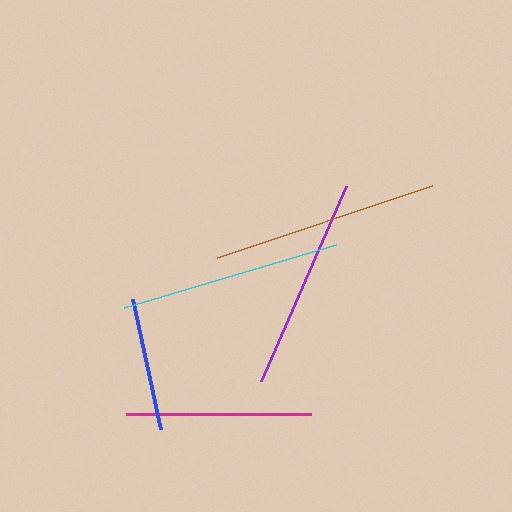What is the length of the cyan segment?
The cyan segment is approximately 221 pixels long.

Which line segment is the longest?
The brown line is the longest at approximately 227 pixels.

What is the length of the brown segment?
The brown segment is approximately 227 pixels long.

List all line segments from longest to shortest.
From longest to shortest: brown, cyan, purple, magenta, blue.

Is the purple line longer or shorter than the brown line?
The brown line is longer than the purple line.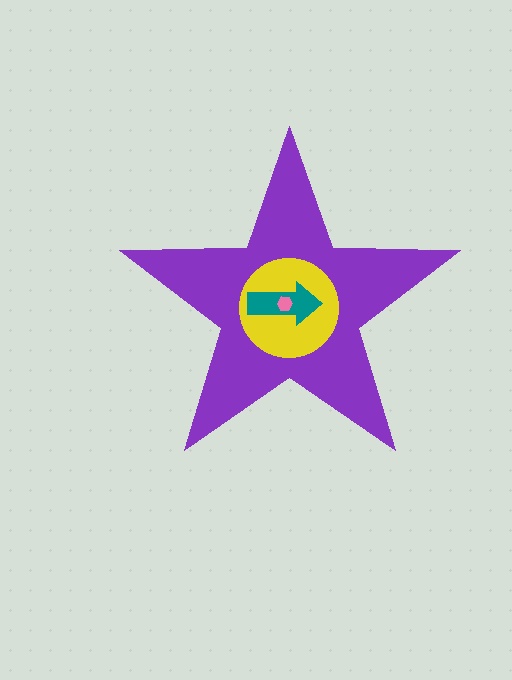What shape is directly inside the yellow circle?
The teal arrow.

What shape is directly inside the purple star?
The yellow circle.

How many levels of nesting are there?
4.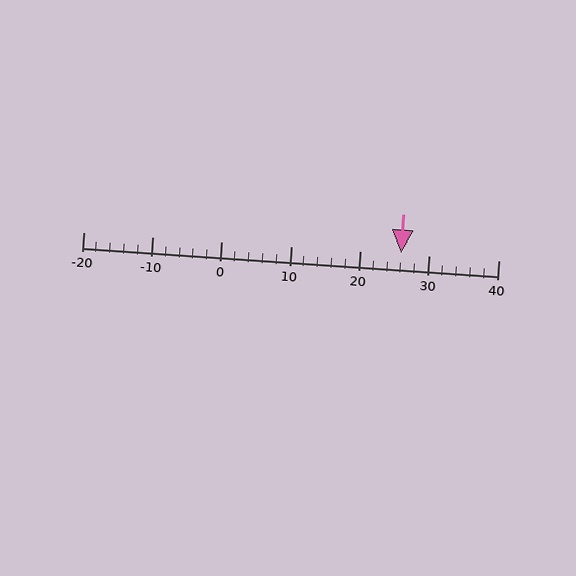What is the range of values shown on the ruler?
The ruler shows values from -20 to 40.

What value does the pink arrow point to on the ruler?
The pink arrow points to approximately 26.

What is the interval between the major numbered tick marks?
The major tick marks are spaced 10 units apart.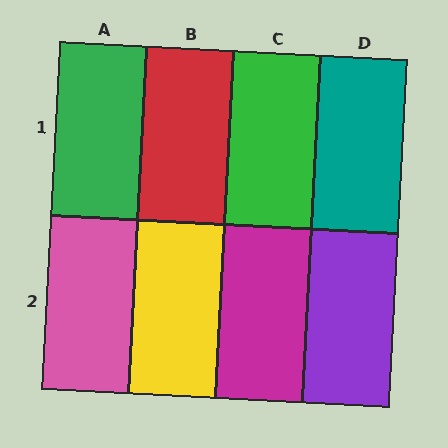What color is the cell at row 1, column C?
Green.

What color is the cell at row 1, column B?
Red.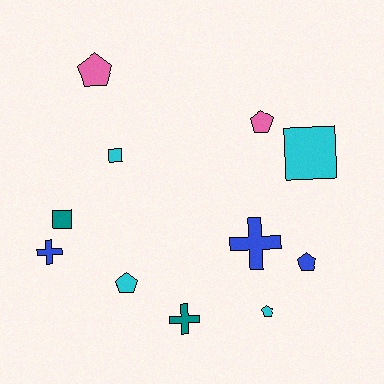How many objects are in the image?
There are 11 objects.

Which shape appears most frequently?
Pentagon, with 5 objects.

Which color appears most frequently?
Cyan, with 4 objects.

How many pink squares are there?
There are no pink squares.